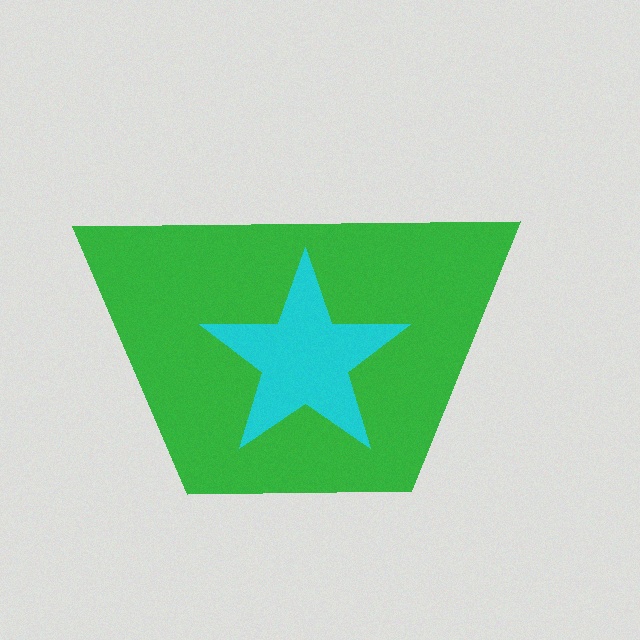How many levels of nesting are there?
2.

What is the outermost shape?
The green trapezoid.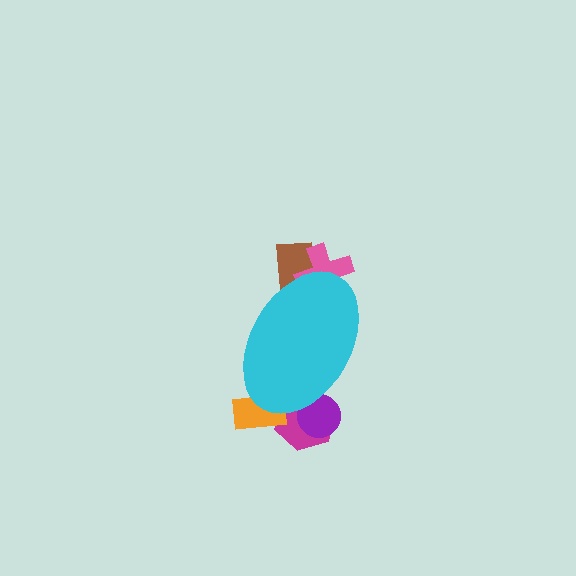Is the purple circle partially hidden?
Yes, the purple circle is partially hidden behind the cyan ellipse.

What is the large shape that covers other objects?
A cyan ellipse.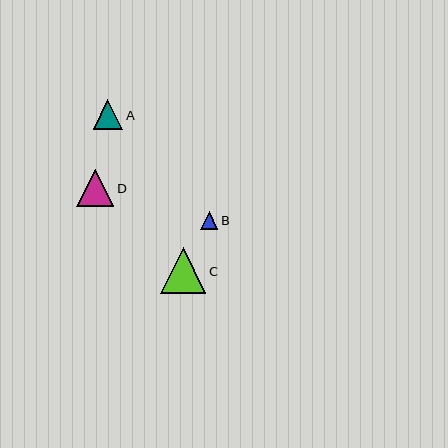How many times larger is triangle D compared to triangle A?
Triangle D is approximately 1.3 times the size of triangle A.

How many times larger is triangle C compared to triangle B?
Triangle C is approximately 2.6 times the size of triangle B.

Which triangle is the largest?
Triangle C is the largest with a size of approximately 45 pixels.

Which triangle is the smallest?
Triangle B is the smallest with a size of approximately 18 pixels.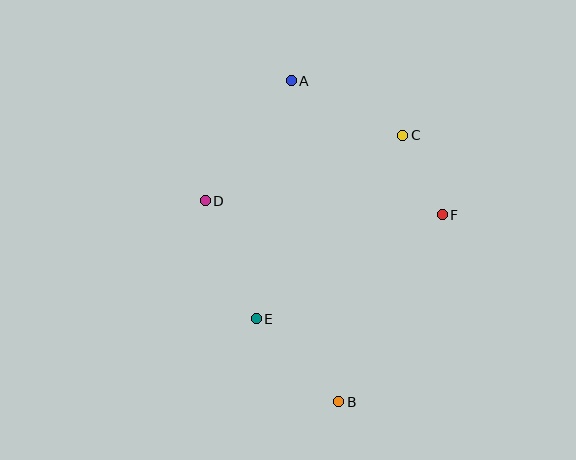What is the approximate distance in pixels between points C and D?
The distance between C and D is approximately 208 pixels.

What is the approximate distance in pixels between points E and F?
The distance between E and F is approximately 213 pixels.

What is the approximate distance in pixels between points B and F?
The distance between B and F is approximately 213 pixels.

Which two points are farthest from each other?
Points A and B are farthest from each other.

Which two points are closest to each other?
Points C and F are closest to each other.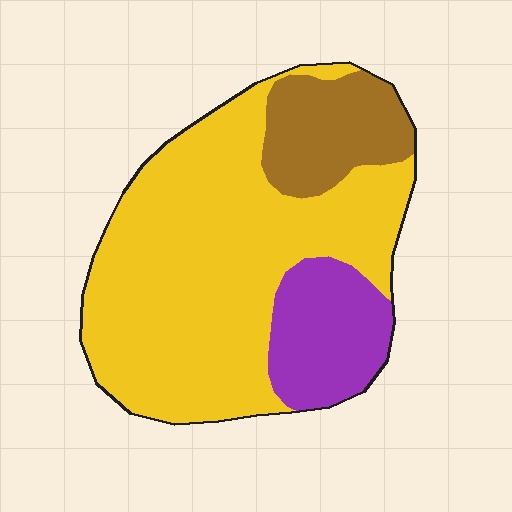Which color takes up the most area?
Yellow, at roughly 70%.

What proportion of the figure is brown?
Brown covers about 15% of the figure.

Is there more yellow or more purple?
Yellow.